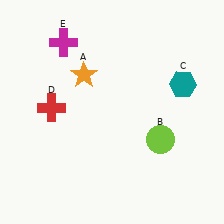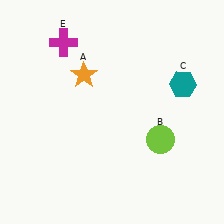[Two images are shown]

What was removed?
The red cross (D) was removed in Image 2.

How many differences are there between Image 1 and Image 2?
There is 1 difference between the two images.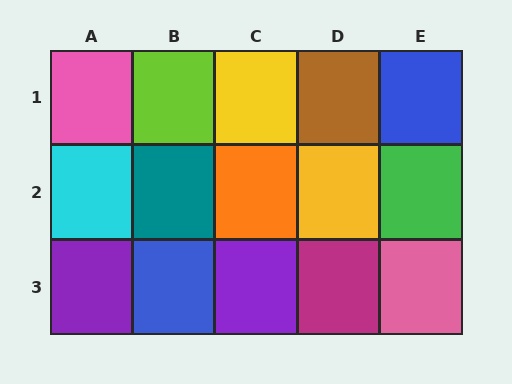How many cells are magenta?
1 cell is magenta.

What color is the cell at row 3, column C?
Purple.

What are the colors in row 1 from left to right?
Pink, lime, yellow, brown, blue.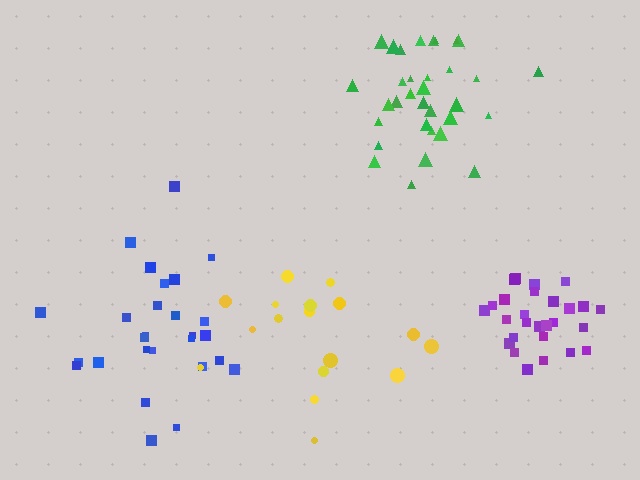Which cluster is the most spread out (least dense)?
Yellow.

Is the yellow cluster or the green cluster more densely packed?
Green.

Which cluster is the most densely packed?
Purple.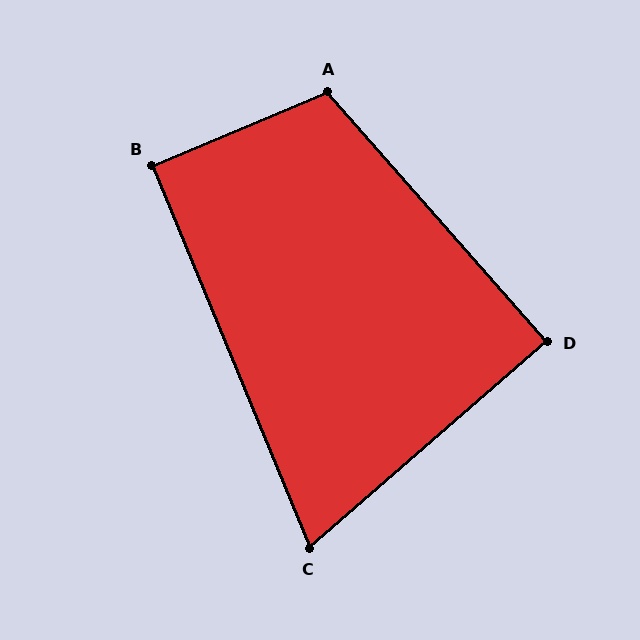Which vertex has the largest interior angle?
A, at approximately 109 degrees.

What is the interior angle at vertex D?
Approximately 90 degrees (approximately right).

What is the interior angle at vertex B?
Approximately 90 degrees (approximately right).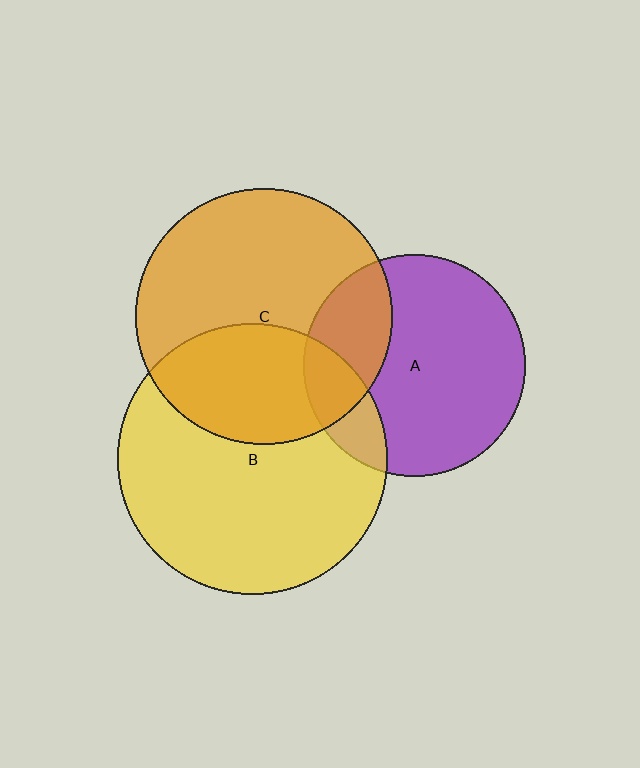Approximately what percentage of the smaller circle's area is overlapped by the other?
Approximately 15%.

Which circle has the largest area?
Circle B (yellow).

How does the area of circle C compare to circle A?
Approximately 1.3 times.